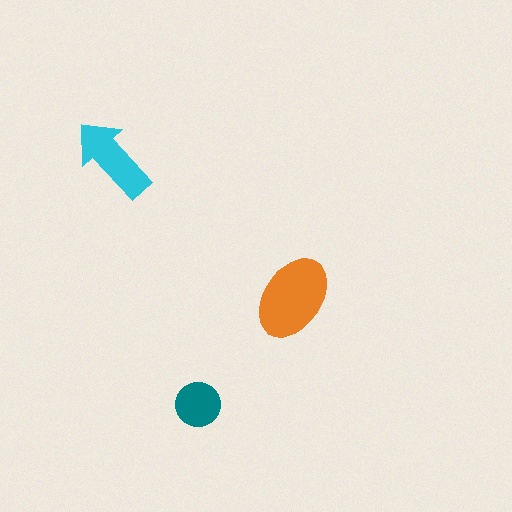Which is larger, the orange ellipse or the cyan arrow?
The orange ellipse.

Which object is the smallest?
The teal circle.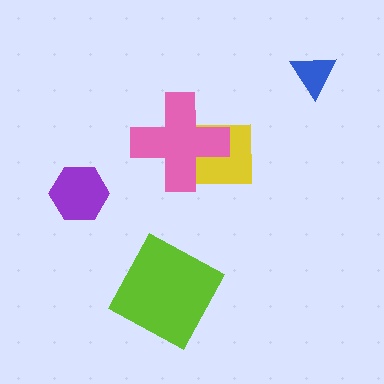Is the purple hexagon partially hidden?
No, no other shape covers it.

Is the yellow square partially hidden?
Yes, it is partially covered by another shape.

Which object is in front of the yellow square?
The pink cross is in front of the yellow square.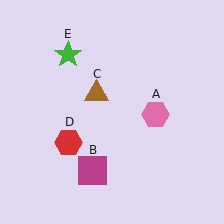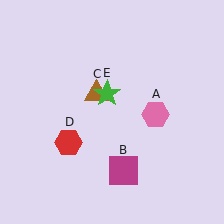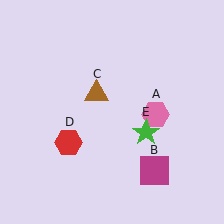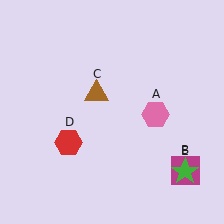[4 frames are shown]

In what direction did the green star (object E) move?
The green star (object E) moved down and to the right.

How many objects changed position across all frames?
2 objects changed position: magenta square (object B), green star (object E).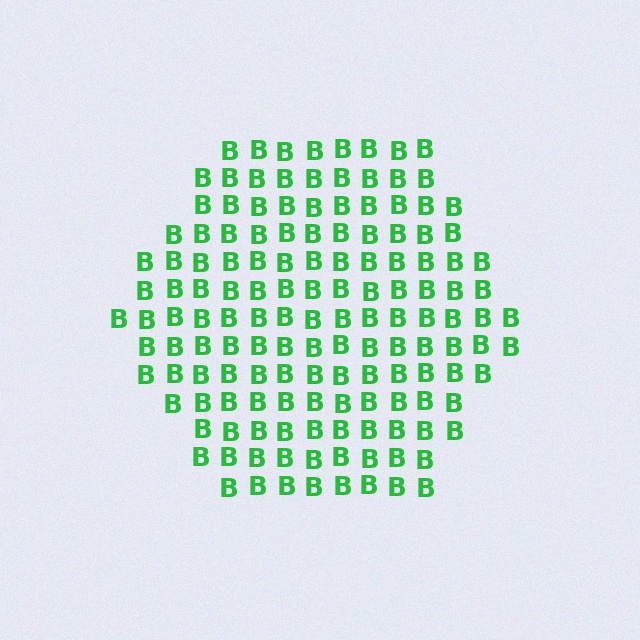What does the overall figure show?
The overall figure shows a hexagon.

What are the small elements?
The small elements are letter B's.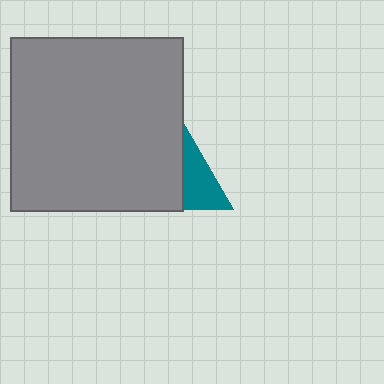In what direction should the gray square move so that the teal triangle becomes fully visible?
The gray square should move left. That is the shortest direction to clear the overlap and leave the teal triangle fully visible.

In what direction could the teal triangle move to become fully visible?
The teal triangle could move right. That would shift it out from behind the gray square entirely.